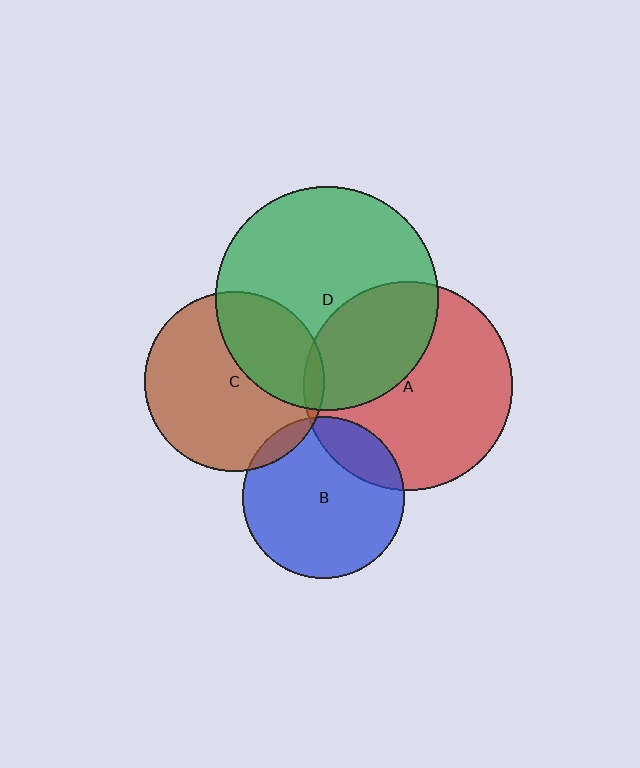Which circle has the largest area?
Circle D (green).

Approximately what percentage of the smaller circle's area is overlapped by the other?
Approximately 20%.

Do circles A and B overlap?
Yes.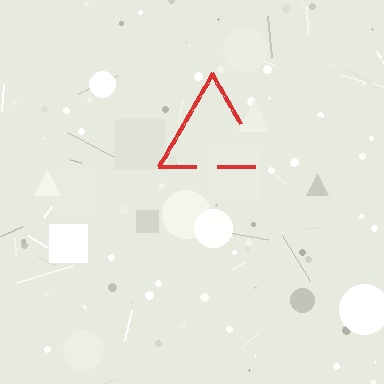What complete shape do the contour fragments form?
The contour fragments form a triangle.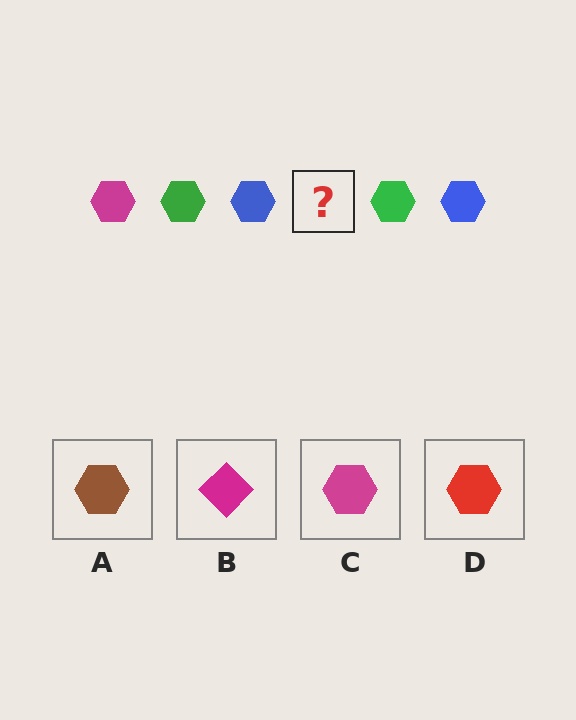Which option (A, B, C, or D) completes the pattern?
C.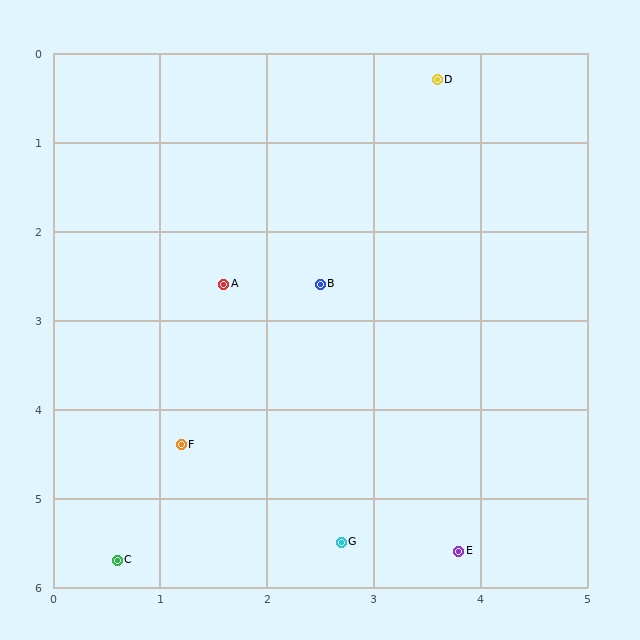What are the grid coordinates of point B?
Point B is at approximately (2.5, 2.6).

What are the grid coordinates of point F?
Point F is at approximately (1.2, 4.4).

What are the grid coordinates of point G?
Point G is at approximately (2.7, 5.5).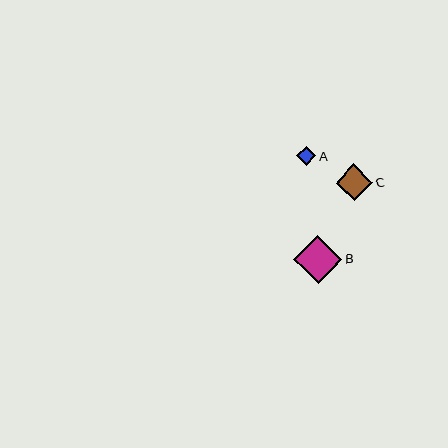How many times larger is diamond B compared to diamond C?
Diamond B is approximately 1.3 times the size of diamond C.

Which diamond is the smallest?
Diamond A is the smallest with a size of approximately 19 pixels.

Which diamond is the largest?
Diamond B is the largest with a size of approximately 48 pixels.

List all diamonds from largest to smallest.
From largest to smallest: B, C, A.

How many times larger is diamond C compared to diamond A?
Diamond C is approximately 1.9 times the size of diamond A.